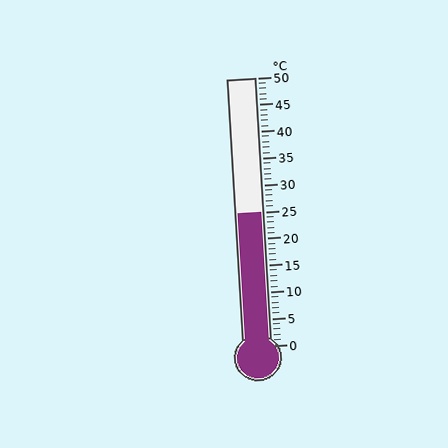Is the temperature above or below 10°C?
The temperature is above 10°C.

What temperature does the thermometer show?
The thermometer shows approximately 25°C.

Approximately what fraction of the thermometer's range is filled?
The thermometer is filled to approximately 50% of its range.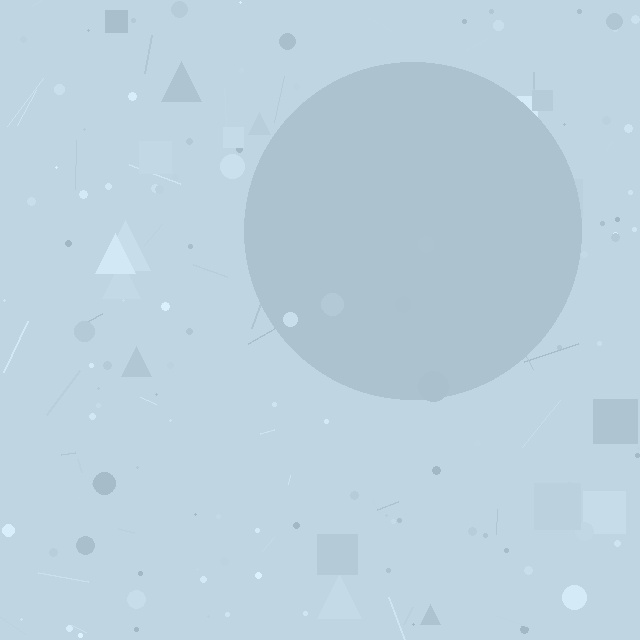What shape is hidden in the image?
A circle is hidden in the image.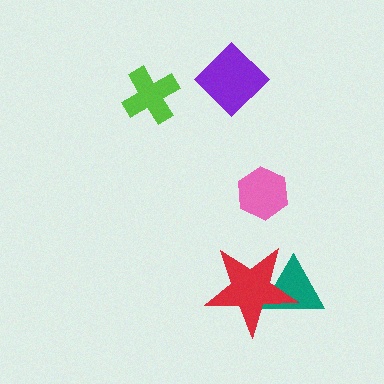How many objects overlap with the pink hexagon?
0 objects overlap with the pink hexagon.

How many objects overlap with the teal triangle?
1 object overlaps with the teal triangle.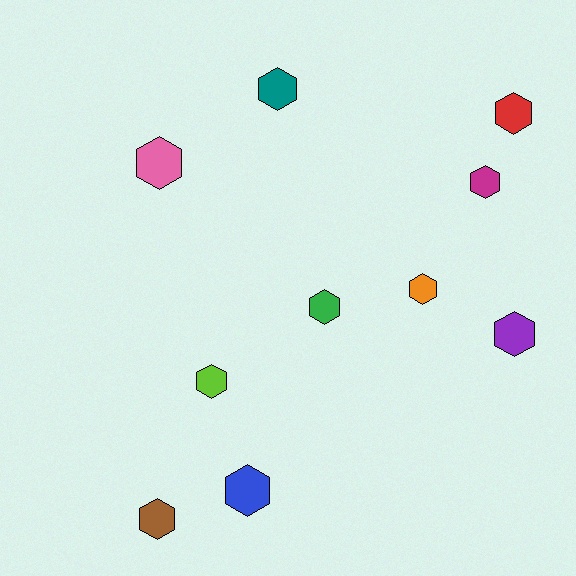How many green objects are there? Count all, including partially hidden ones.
There is 1 green object.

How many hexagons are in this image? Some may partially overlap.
There are 10 hexagons.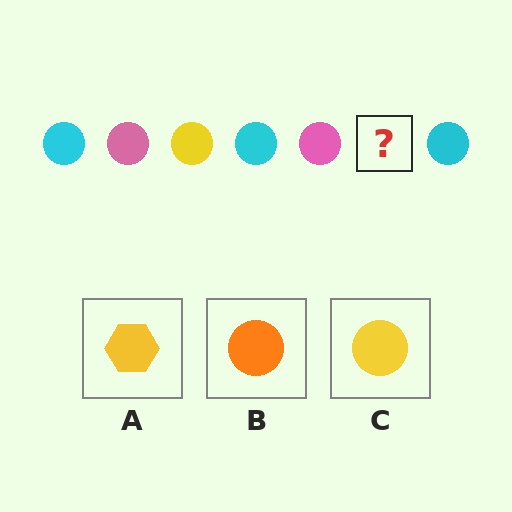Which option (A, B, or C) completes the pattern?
C.